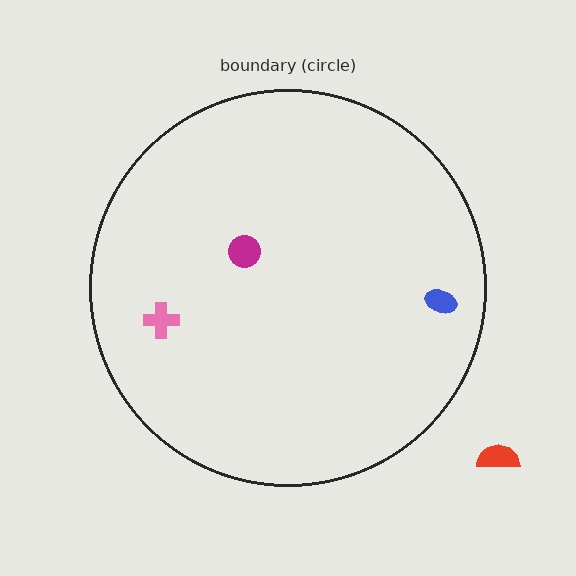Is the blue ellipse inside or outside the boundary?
Inside.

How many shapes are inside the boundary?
3 inside, 1 outside.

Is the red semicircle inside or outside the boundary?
Outside.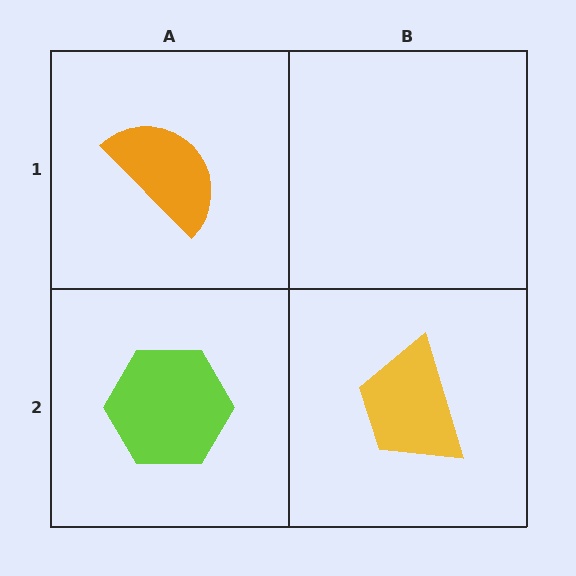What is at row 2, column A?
A lime hexagon.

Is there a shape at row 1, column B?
No, that cell is empty.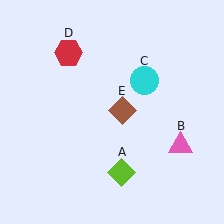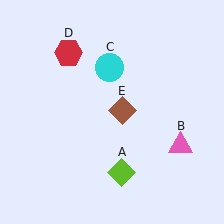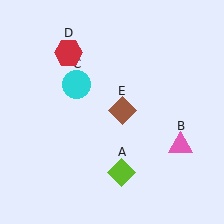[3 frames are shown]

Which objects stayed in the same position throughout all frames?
Lime diamond (object A) and pink triangle (object B) and red hexagon (object D) and brown diamond (object E) remained stationary.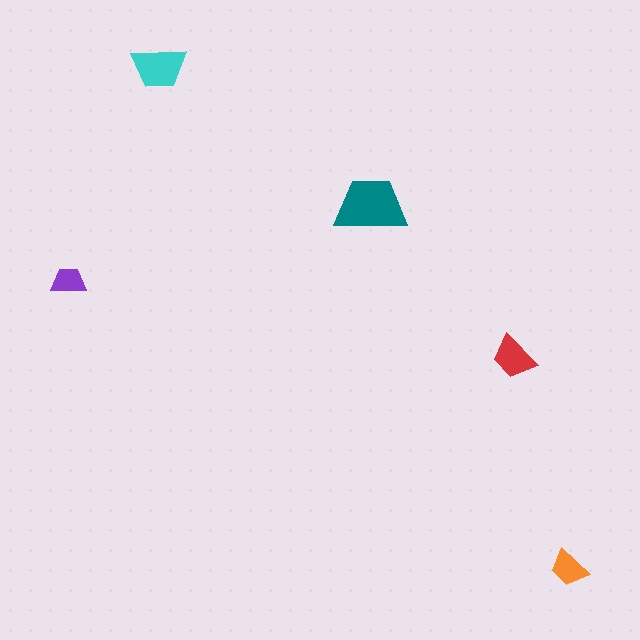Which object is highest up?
The cyan trapezoid is topmost.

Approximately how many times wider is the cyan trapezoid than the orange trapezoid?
About 1.5 times wider.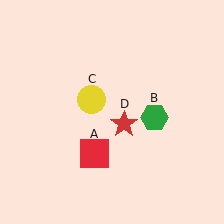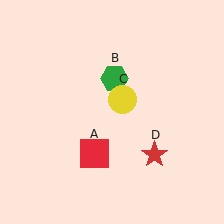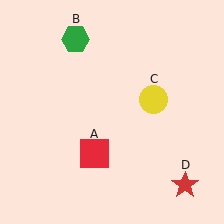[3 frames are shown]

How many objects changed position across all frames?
3 objects changed position: green hexagon (object B), yellow circle (object C), red star (object D).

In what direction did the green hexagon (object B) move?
The green hexagon (object B) moved up and to the left.